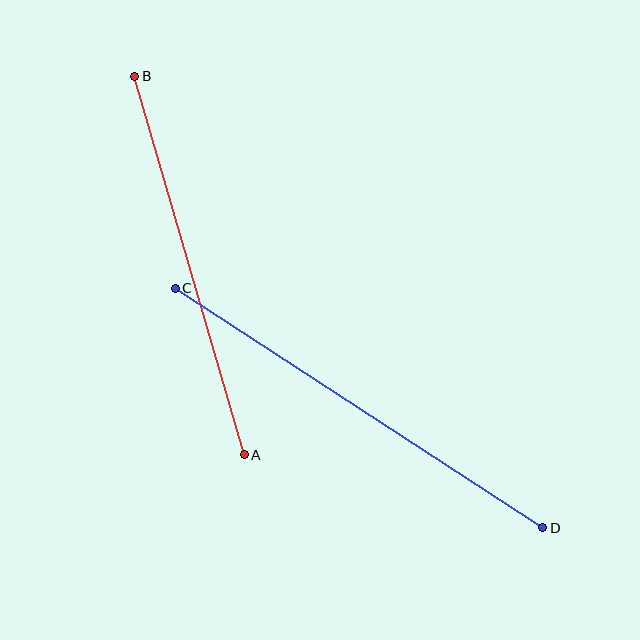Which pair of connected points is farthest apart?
Points C and D are farthest apart.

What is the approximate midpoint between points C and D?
The midpoint is at approximately (359, 408) pixels.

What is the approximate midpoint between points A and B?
The midpoint is at approximately (189, 265) pixels.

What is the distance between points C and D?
The distance is approximately 439 pixels.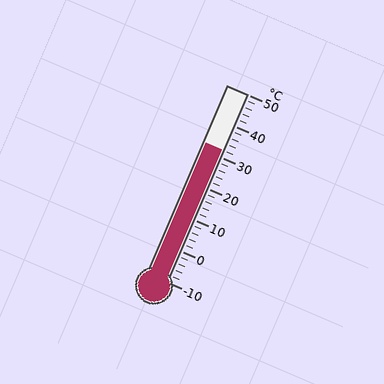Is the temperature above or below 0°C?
The temperature is above 0°C.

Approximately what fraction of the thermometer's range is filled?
The thermometer is filled to approximately 70% of its range.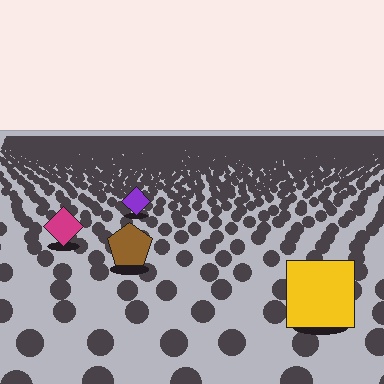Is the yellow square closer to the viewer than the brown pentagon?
Yes. The yellow square is closer — you can tell from the texture gradient: the ground texture is coarser near it.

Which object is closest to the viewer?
The yellow square is closest. The texture marks near it are larger and more spread out.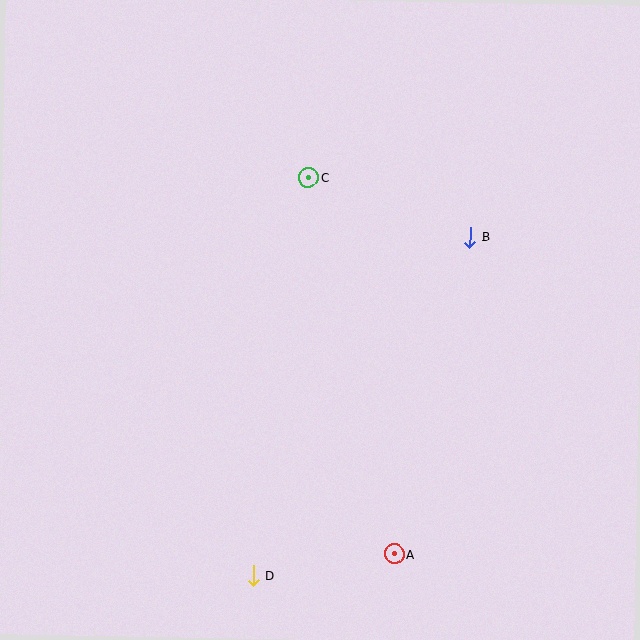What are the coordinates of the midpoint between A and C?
The midpoint between A and C is at (351, 366).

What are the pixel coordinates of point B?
Point B is at (470, 237).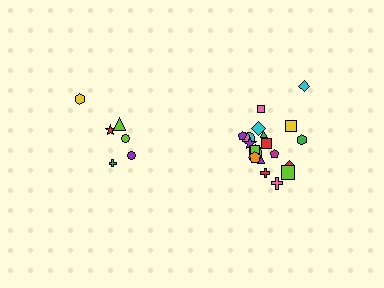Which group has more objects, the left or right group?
The right group.